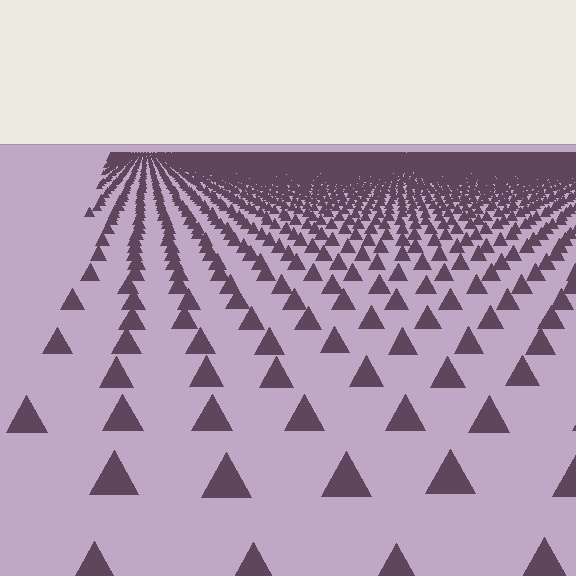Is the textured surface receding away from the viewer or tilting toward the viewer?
The surface is receding away from the viewer. Texture elements get smaller and denser toward the top.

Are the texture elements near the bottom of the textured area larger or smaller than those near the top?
Larger. Near the bottom, elements are closer to the viewer and appear at a bigger on-screen size.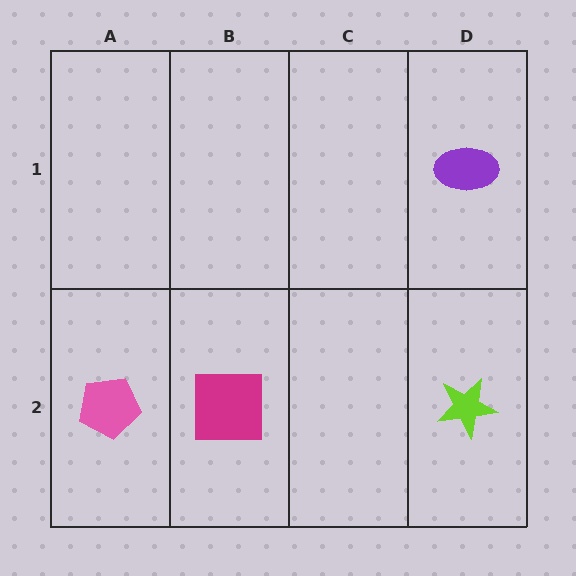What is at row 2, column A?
A pink pentagon.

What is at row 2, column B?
A magenta square.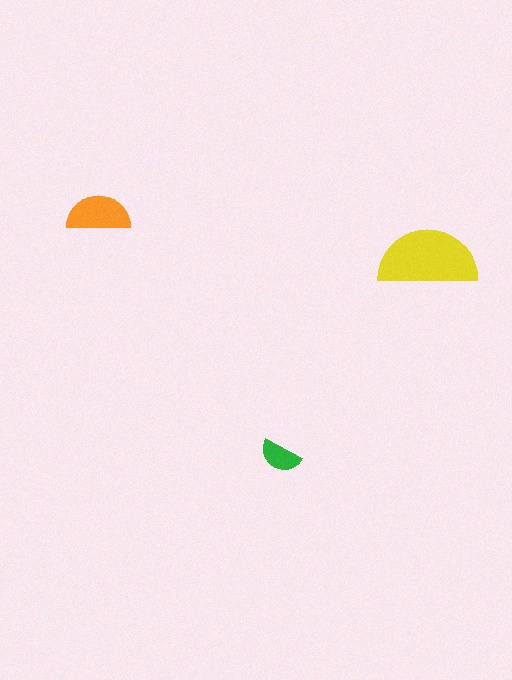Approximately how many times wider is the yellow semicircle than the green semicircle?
About 2.5 times wider.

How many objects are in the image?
There are 3 objects in the image.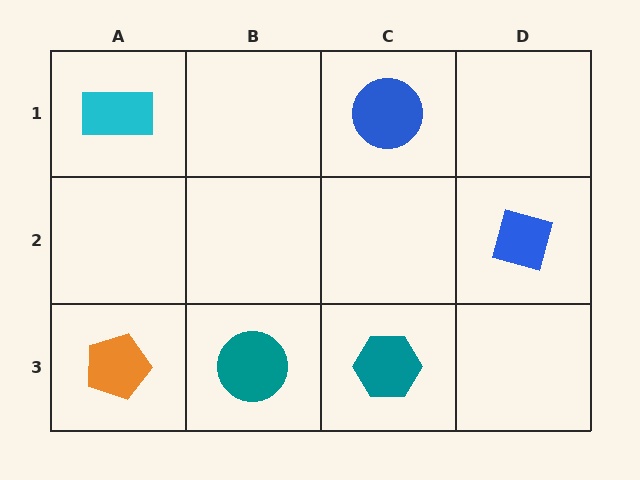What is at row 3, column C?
A teal hexagon.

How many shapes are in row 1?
2 shapes.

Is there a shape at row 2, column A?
No, that cell is empty.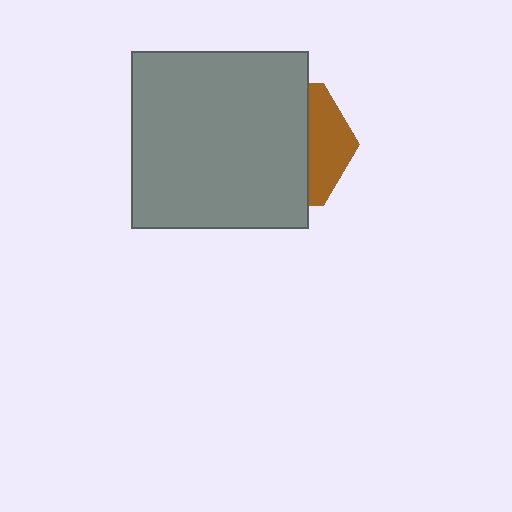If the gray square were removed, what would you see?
You would see the complete brown hexagon.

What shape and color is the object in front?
The object in front is a gray square.